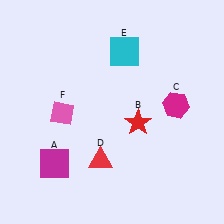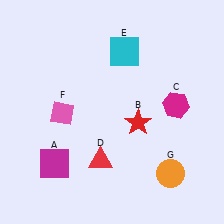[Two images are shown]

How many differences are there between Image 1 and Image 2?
There is 1 difference between the two images.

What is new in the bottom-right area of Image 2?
An orange circle (G) was added in the bottom-right area of Image 2.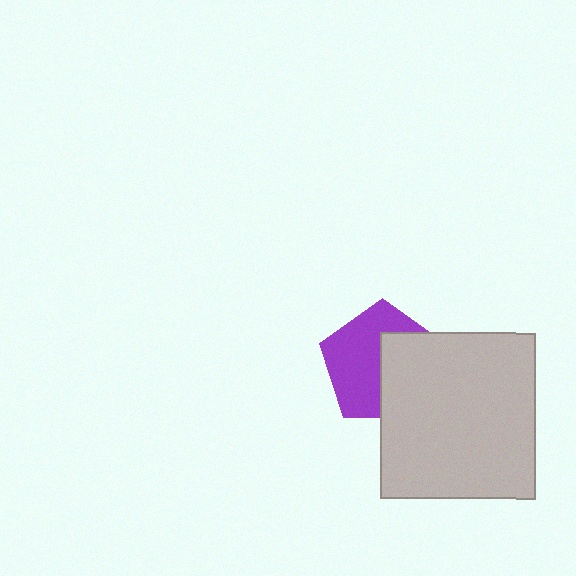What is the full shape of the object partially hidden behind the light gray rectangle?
The partially hidden object is a purple pentagon.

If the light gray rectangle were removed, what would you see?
You would see the complete purple pentagon.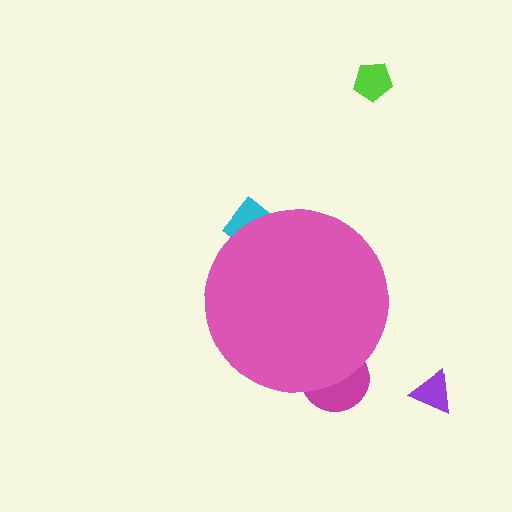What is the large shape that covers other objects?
A pink circle.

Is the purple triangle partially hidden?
No, the purple triangle is fully visible.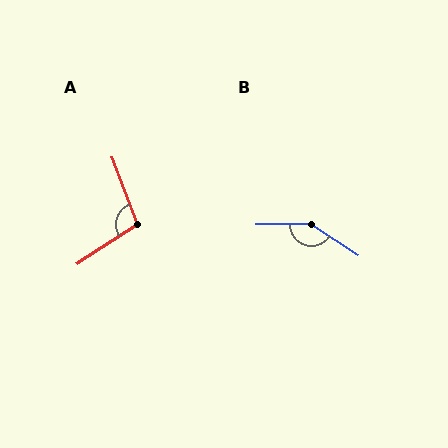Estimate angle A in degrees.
Approximately 103 degrees.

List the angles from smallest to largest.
A (103°), B (146°).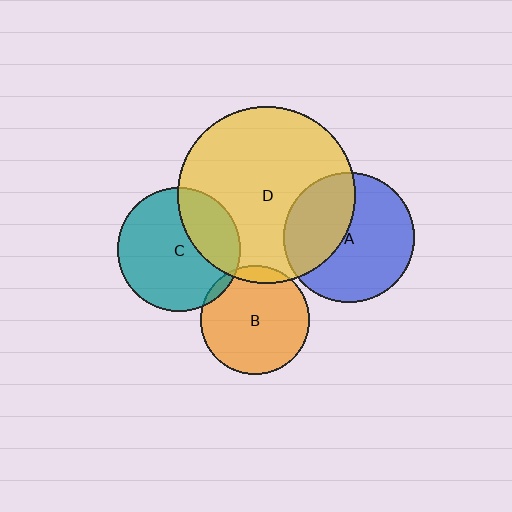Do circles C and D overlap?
Yes.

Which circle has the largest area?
Circle D (yellow).